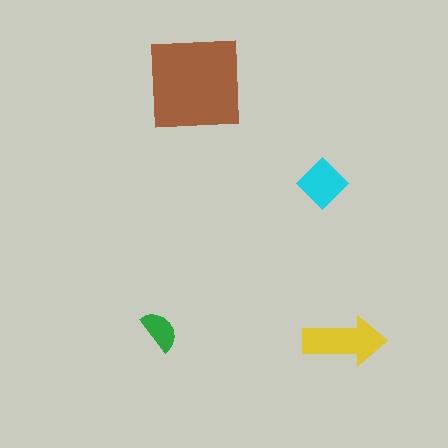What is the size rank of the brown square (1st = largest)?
1st.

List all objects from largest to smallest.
The brown square, the yellow arrow, the cyan diamond, the green semicircle.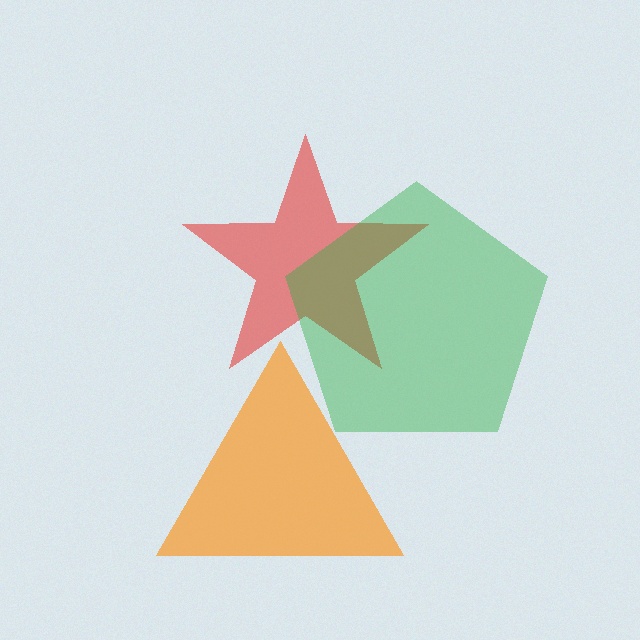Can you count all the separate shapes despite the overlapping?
Yes, there are 3 separate shapes.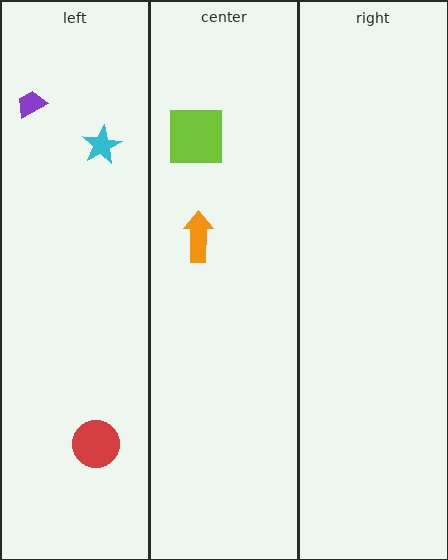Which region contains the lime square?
The center region.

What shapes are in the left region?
The cyan star, the purple trapezoid, the red circle.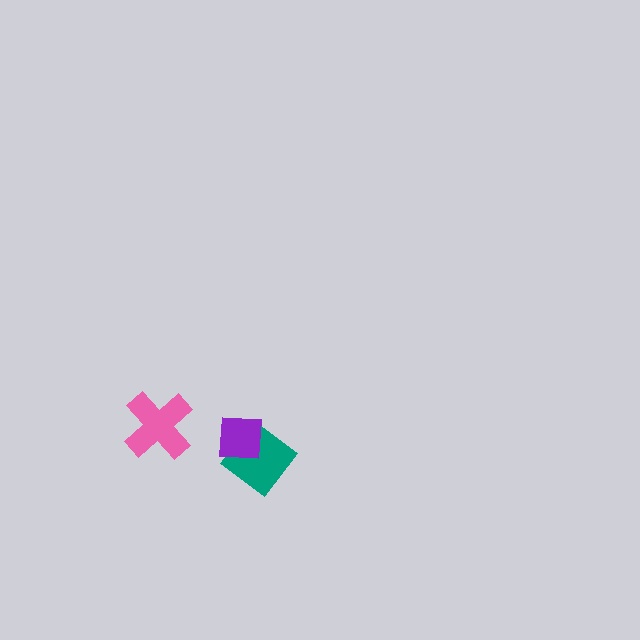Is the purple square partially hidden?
No, no other shape covers it.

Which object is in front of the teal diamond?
The purple square is in front of the teal diamond.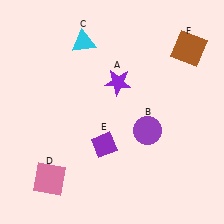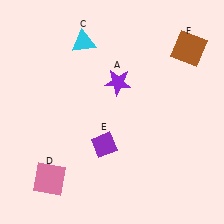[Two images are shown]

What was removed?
The purple circle (B) was removed in Image 2.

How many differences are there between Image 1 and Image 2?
There is 1 difference between the two images.